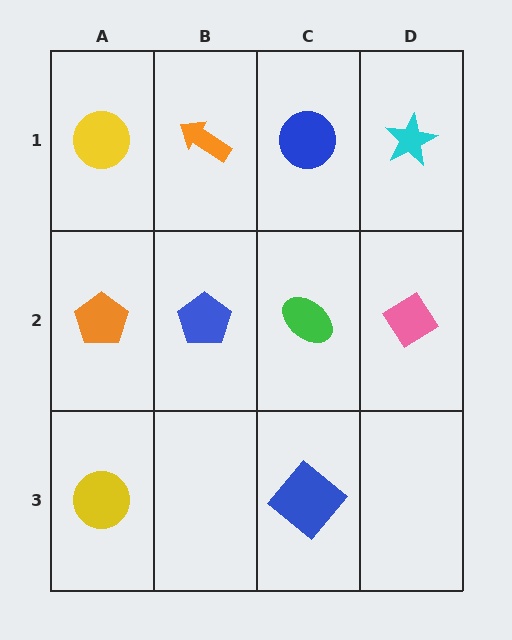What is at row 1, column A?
A yellow circle.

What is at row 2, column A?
An orange pentagon.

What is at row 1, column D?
A cyan star.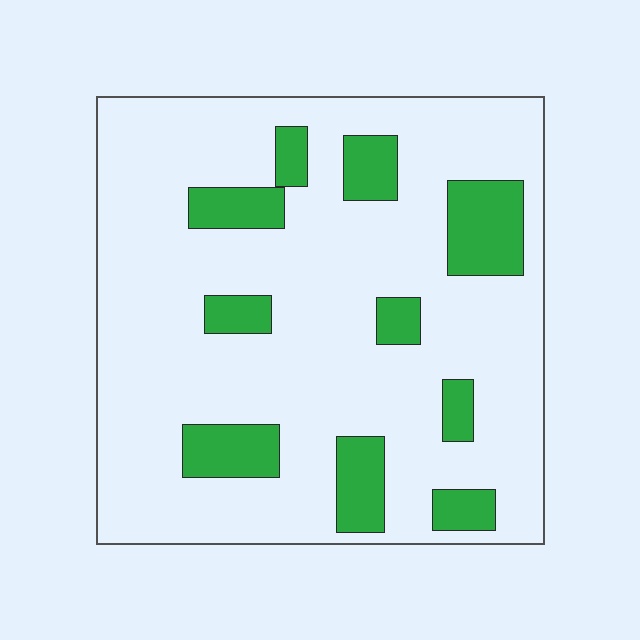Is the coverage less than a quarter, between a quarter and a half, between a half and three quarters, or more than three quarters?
Less than a quarter.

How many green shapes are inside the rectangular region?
10.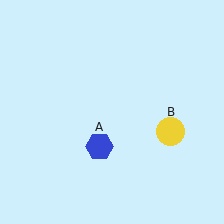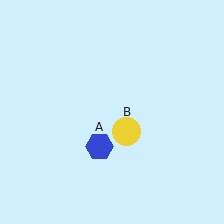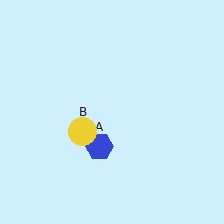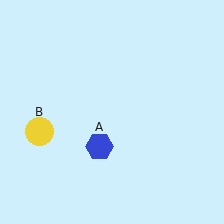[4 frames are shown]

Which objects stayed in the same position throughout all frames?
Blue hexagon (object A) remained stationary.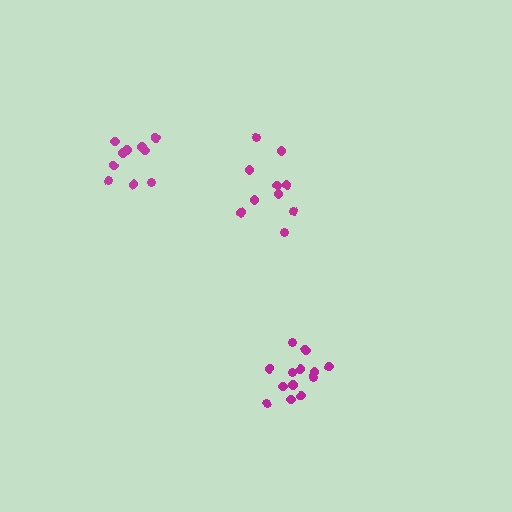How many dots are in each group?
Group 1: 13 dots, Group 2: 10 dots, Group 3: 10 dots (33 total).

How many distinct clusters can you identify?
There are 3 distinct clusters.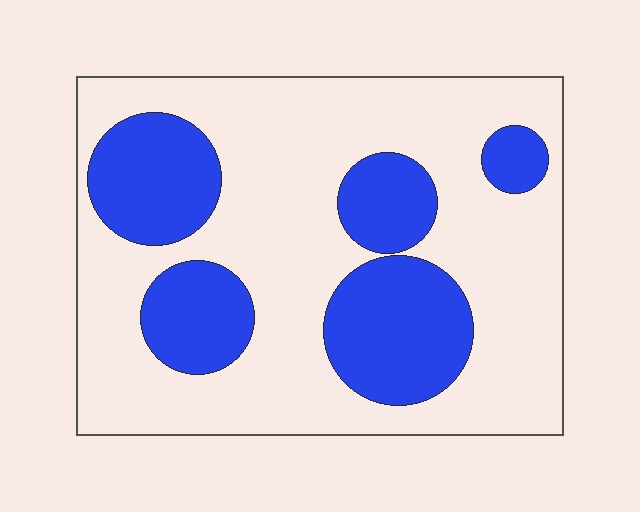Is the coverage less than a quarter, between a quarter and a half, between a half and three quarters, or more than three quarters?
Between a quarter and a half.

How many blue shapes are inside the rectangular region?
5.